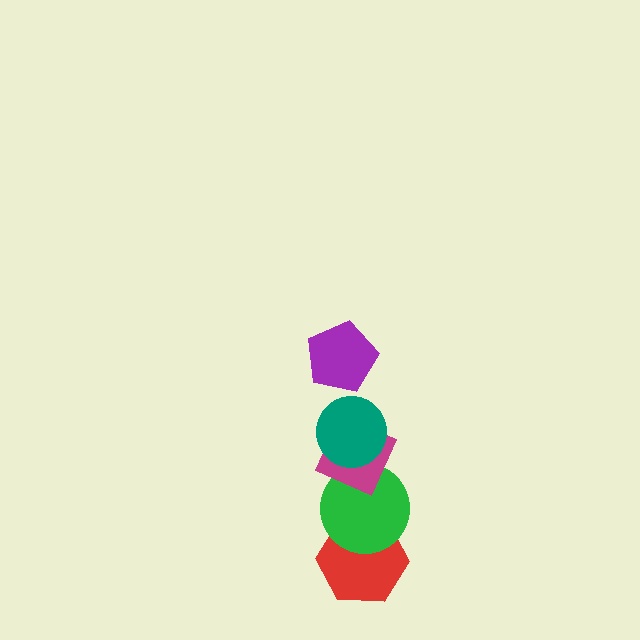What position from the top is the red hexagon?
The red hexagon is 5th from the top.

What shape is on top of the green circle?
The magenta diamond is on top of the green circle.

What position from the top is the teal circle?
The teal circle is 2nd from the top.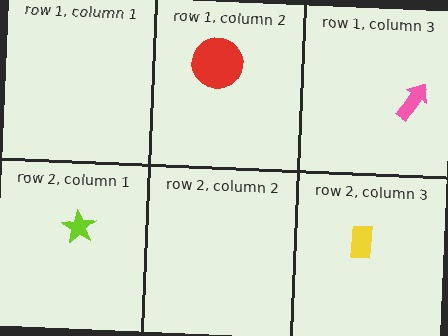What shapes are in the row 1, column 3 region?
The pink arrow.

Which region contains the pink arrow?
The row 1, column 3 region.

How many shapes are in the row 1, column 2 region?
1.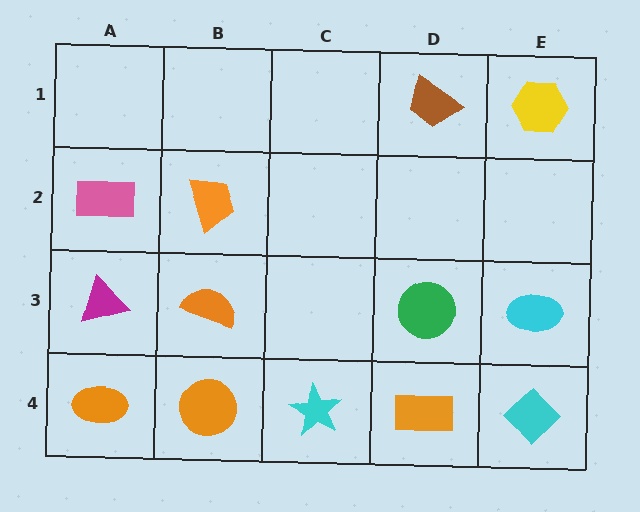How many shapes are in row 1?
2 shapes.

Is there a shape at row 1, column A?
No, that cell is empty.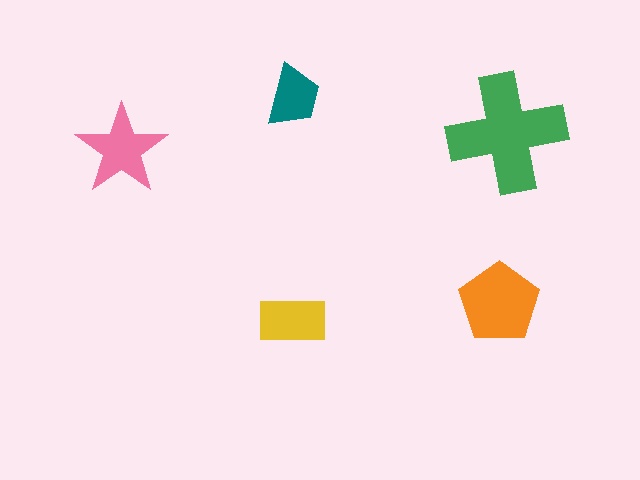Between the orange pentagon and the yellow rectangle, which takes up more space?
The orange pentagon.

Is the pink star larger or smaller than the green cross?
Smaller.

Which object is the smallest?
The teal trapezoid.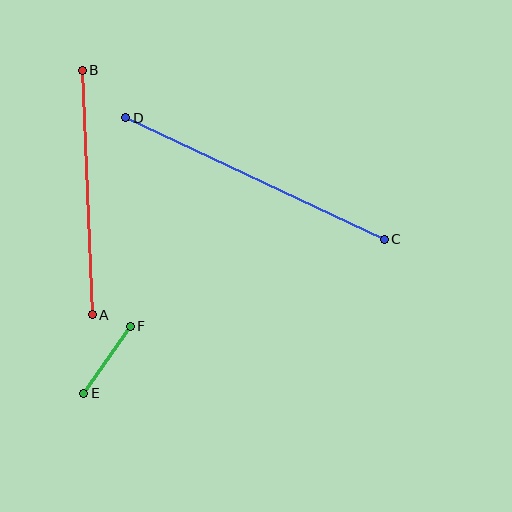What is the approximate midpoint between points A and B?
The midpoint is at approximately (87, 193) pixels.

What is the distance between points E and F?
The distance is approximately 81 pixels.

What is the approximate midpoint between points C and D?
The midpoint is at approximately (255, 178) pixels.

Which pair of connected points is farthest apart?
Points C and D are farthest apart.